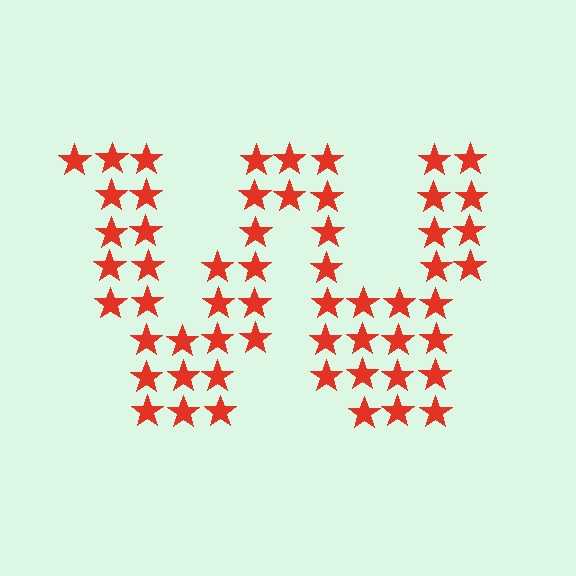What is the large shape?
The large shape is the letter W.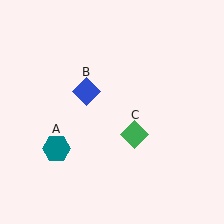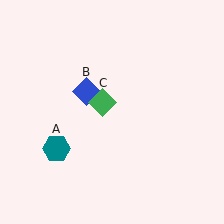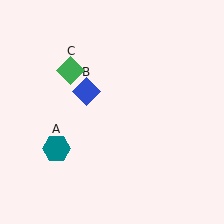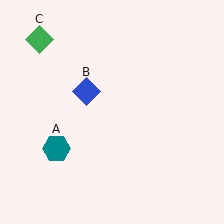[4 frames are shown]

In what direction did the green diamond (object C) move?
The green diamond (object C) moved up and to the left.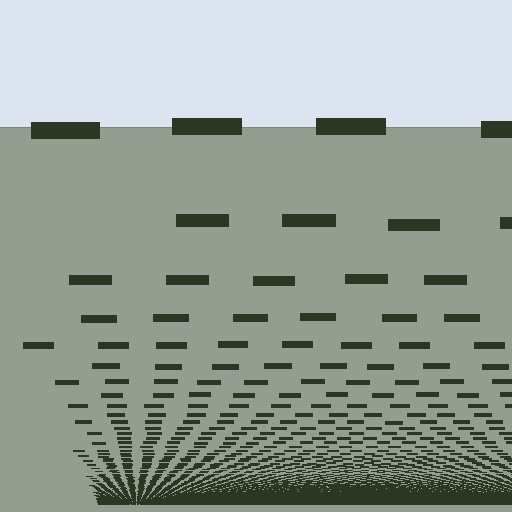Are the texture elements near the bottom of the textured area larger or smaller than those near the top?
Smaller. The gradient is inverted — elements near the bottom are smaller and denser.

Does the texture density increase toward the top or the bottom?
Density increases toward the bottom.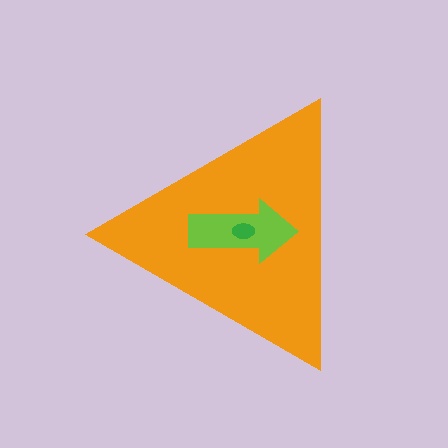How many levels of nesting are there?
3.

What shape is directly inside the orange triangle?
The lime arrow.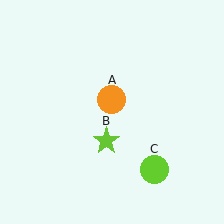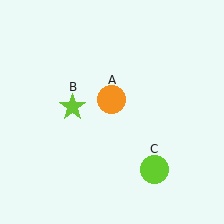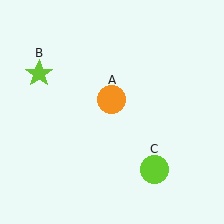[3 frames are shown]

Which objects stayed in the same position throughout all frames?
Orange circle (object A) and lime circle (object C) remained stationary.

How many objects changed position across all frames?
1 object changed position: lime star (object B).